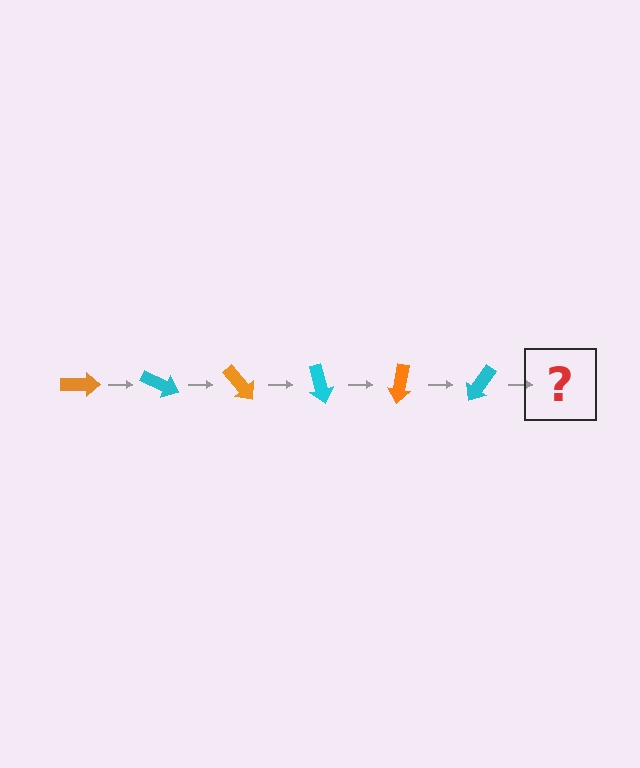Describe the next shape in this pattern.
It should be an orange arrow, rotated 150 degrees from the start.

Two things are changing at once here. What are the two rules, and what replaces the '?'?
The two rules are that it rotates 25 degrees each step and the color cycles through orange and cyan. The '?' should be an orange arrow, rotated 150 degrees from the start.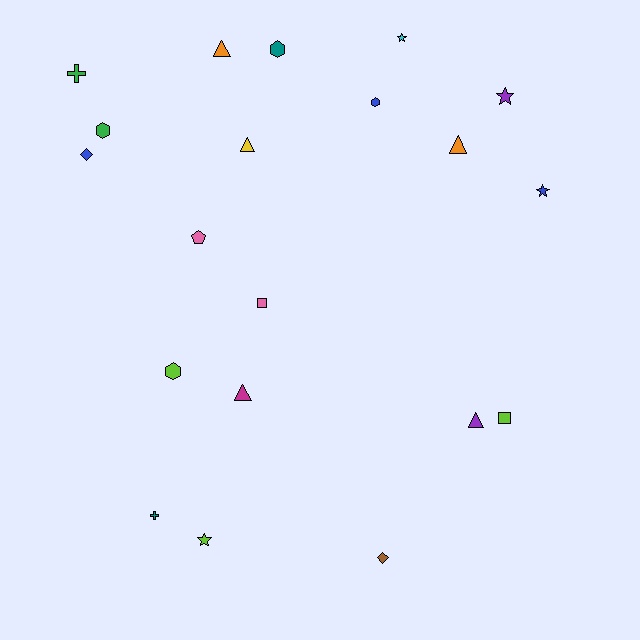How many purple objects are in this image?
There are 2 purple objects.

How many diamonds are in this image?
There are 2 diamonds.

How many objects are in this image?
There are 20 objects.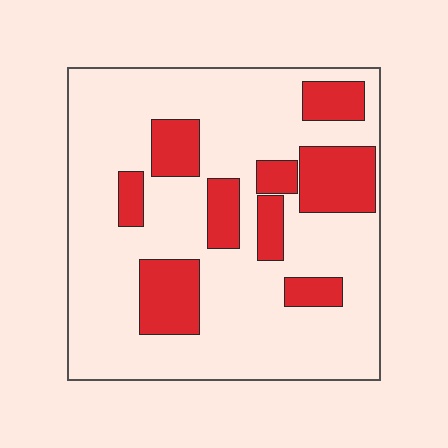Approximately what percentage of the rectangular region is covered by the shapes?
Approximately 25%.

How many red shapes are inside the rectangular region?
9.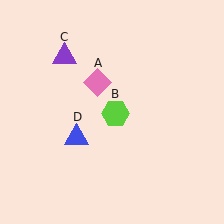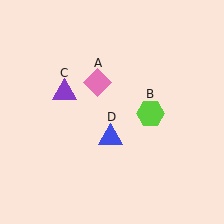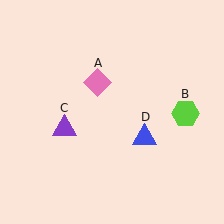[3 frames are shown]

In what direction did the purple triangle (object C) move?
The purple triangle (object C) moved down.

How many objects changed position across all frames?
3 objects changed position: lime hexagon (object B), purple triangle (object C), blue triangle (object D).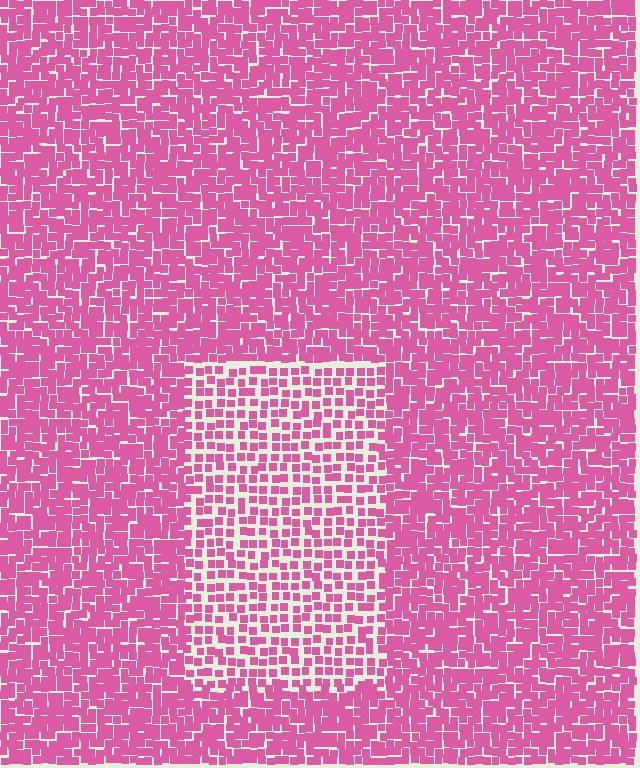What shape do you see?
I see a rectangle.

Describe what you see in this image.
The image contains small pink elements arranged at two different densities. A rectangle-shaped region is visible where the elements are less densely packed than the surrounding area.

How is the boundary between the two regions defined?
The boundary is defined by a change in element density (approximately 1.8x ratio). All elements are the same color, size, and shape.